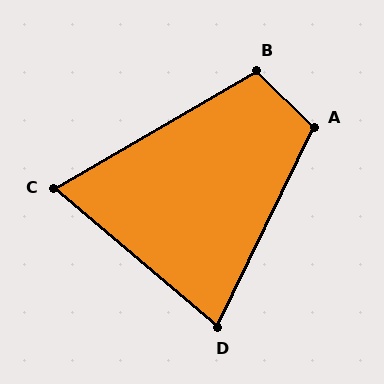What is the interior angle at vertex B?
Approximately 104 degrees (obtuse).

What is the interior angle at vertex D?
Approximately 76 degrees (acute).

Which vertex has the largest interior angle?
A, at approximately 109 degrees.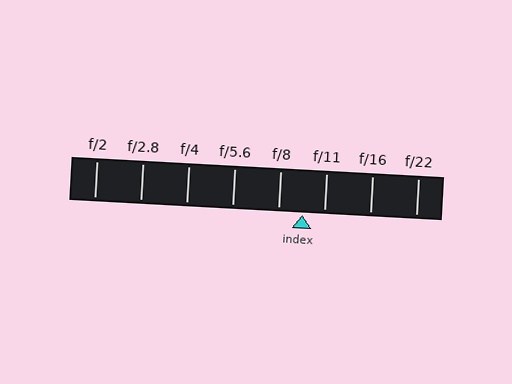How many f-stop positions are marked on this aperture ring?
There are 8 f-stop positions marked.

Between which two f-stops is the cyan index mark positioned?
The index mark is between f/8 and f/11.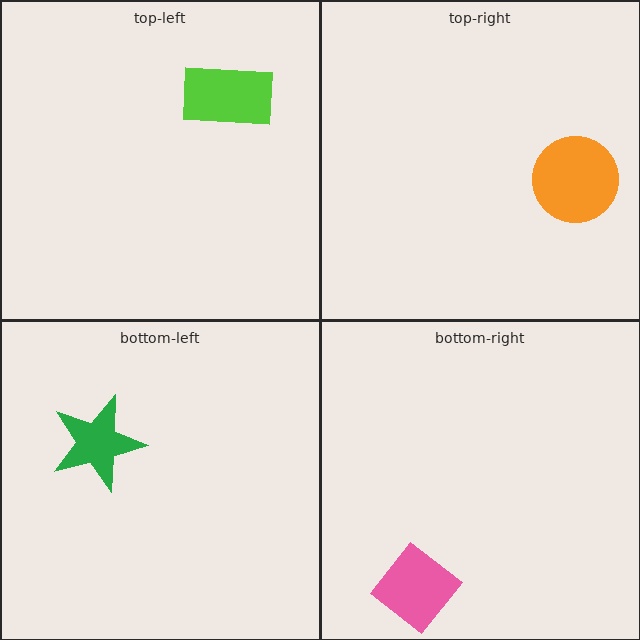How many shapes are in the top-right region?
1.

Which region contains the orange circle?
The top-right region.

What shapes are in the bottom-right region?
The pink diamond.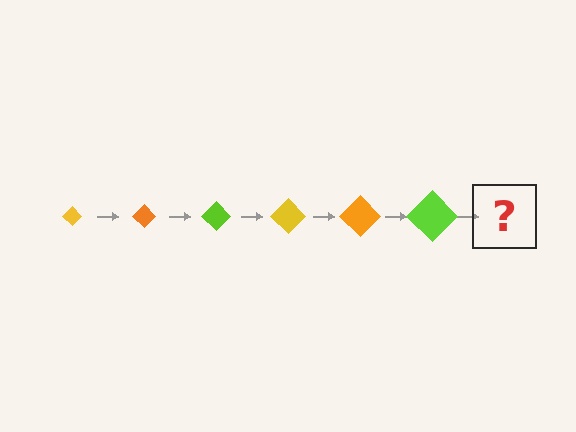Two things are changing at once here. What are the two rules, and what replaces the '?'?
The two rules are that the diamond grows larger each step and the color cycles through yellow, orange, and lime. The '?' should be a yellow diamond, larger than the previous one.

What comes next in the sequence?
The next element should be a yellow diamond, larger than the previous one.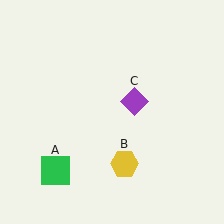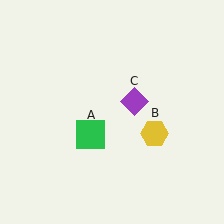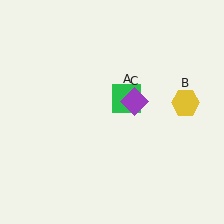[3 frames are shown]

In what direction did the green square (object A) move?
The green square (object A) moved up and to the right.